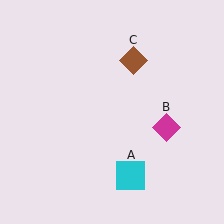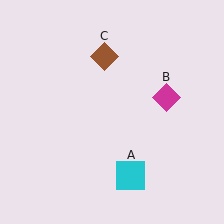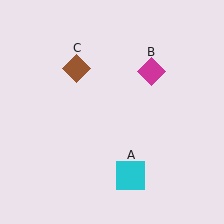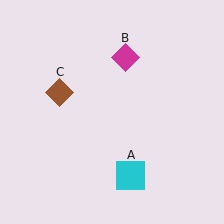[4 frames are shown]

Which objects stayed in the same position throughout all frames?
Cyan square (object A) remained stationary.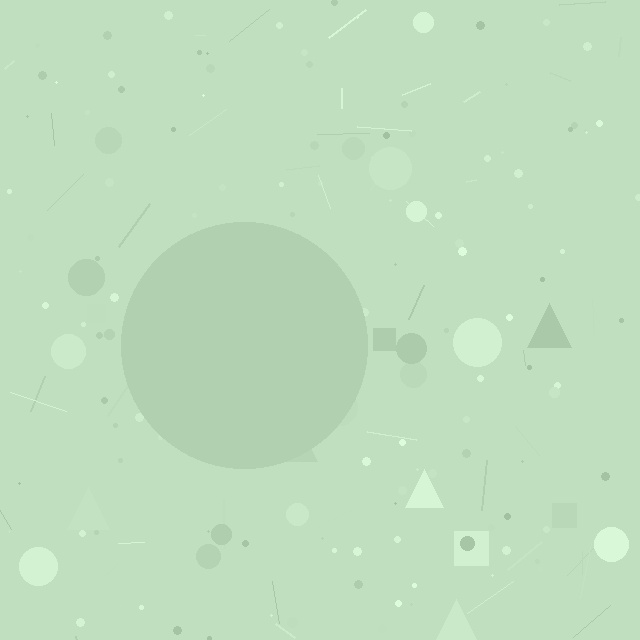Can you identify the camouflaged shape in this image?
The camouflaged shape is a circle.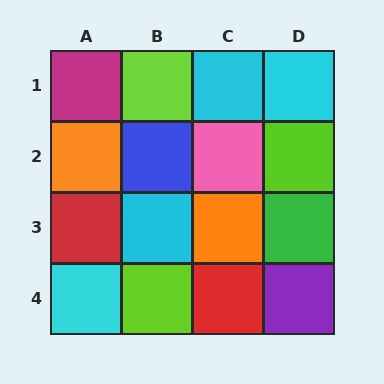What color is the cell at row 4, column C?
Red.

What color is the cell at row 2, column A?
Orange.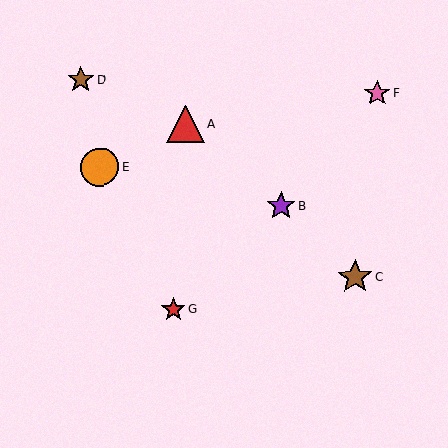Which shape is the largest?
The orange circle (labeled E) is the largest.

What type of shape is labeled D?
Shape D is a brown star.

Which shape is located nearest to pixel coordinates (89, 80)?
The brown star (labeled D) at (81, 79) is nearest to that location.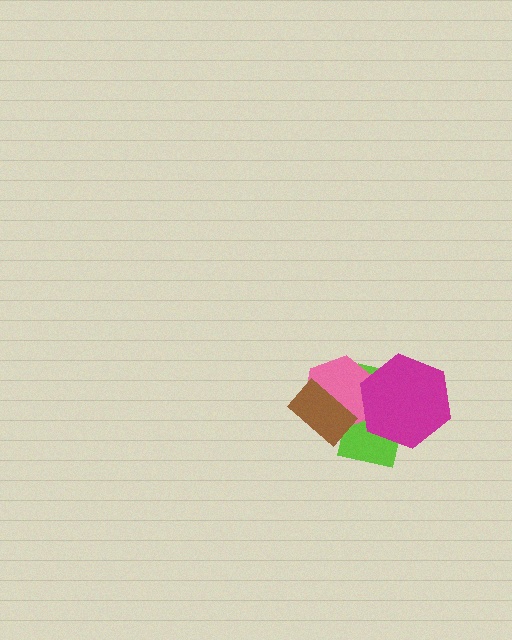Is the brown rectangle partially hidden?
No, no other shape covers it.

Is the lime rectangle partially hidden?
Yes, it is partially covered by another shape.